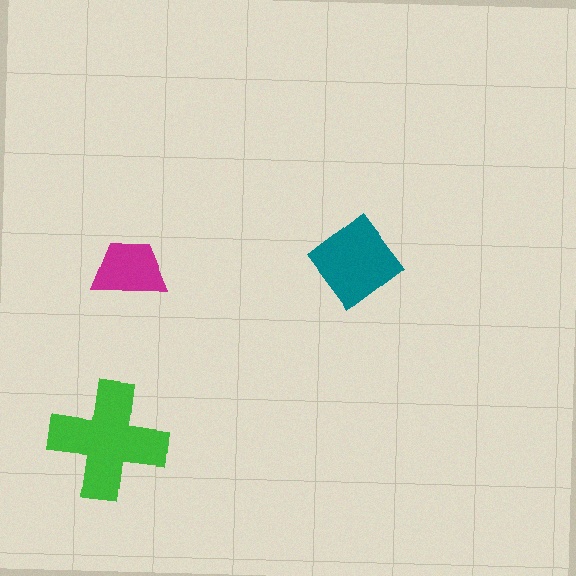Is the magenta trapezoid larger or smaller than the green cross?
Smaller.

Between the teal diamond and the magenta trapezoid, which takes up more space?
The teal diamond.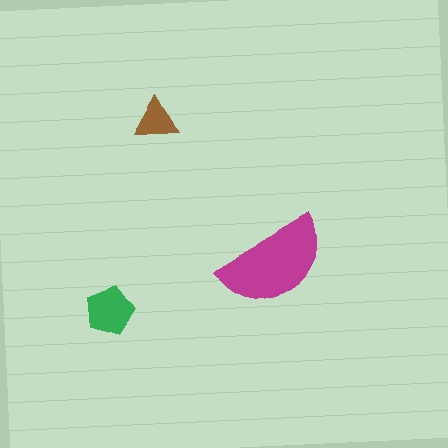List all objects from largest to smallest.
The magenta semicircle, the green pentagon, the brown triangle.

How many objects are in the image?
There are 3 objects in the image.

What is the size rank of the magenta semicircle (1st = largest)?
1st.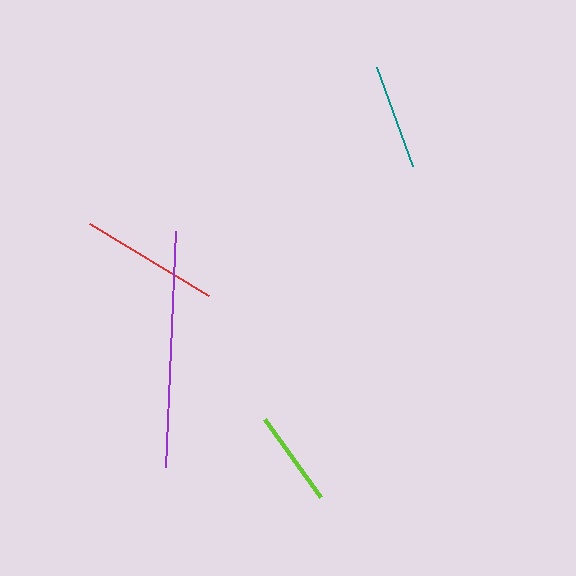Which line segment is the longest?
The purple line is the longest at approximately 236 pixels.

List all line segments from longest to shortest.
From longest to shortest: purple, red, teal, lime.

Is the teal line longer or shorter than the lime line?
The teal line is longer than the lime line.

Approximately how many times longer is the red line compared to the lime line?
The red line is approximately 1.4 times the length of the lime line.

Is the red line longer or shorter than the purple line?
The purple line is longer than the red line.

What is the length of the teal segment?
The teal segment is approximately 106 pixels long.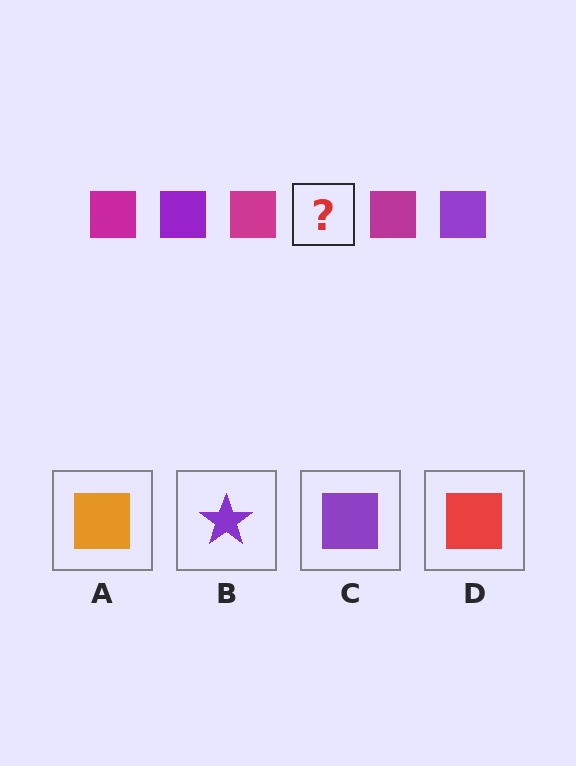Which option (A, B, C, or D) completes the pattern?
C.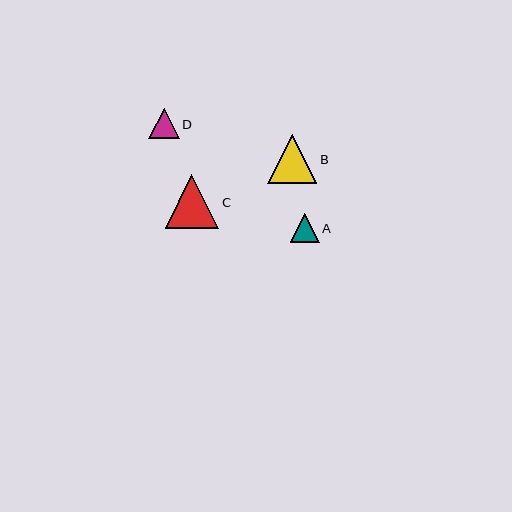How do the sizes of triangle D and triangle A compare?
Triangle D and triangle A are approximately the same size.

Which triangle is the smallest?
Triangle A is the smallest with a size of approximately 29 pixels.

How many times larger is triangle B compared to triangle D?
Triangle B is approximately 1.6 times the size of triangle D.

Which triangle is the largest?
Triangle C is the largest with a size of approximately 54 pixels.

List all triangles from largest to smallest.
From largest to smallest: C, B, D, A.